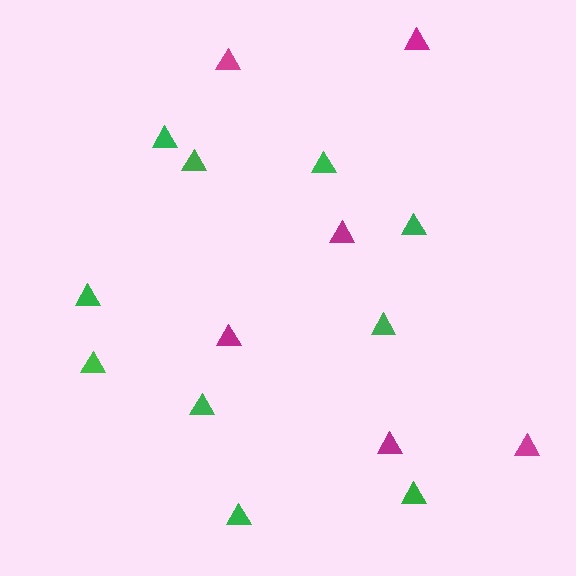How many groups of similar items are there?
There are 2 groups: one group of magenta triangles (6) and one group of green triangles (10).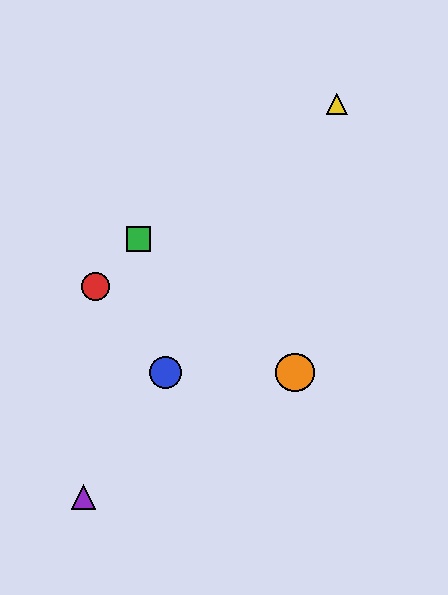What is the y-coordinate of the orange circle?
The orange circle is at y≈372.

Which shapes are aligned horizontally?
The blue circle, the orange circle are aligned horizontally.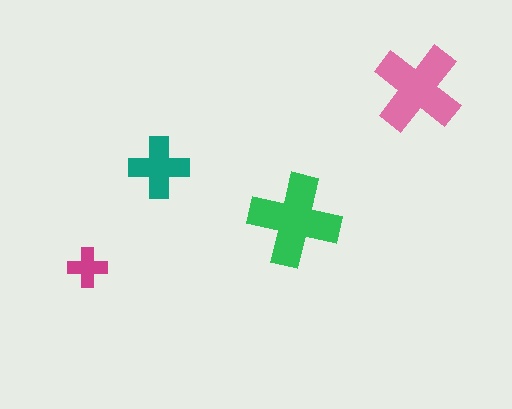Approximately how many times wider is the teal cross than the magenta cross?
About 1.5 times wider.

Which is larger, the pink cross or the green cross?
The green one.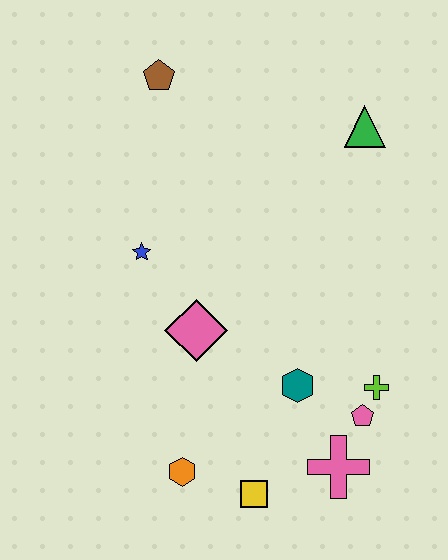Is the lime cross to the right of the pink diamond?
Yes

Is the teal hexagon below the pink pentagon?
No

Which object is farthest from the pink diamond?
The green triangle is farthest from the pink diamond.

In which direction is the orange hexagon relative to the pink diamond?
The orange hexagon is below the pink diamond.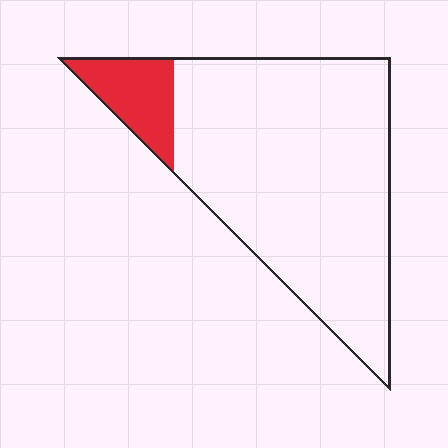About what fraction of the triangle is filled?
About one eighth (1/8).